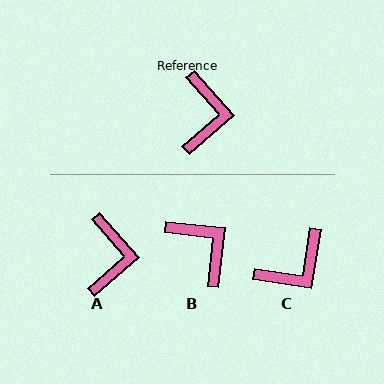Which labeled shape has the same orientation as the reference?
A.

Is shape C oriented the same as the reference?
No, it is off by about 51 degrees.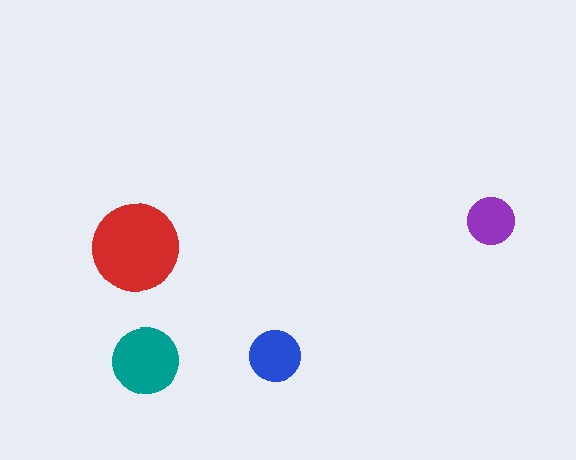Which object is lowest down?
The teal circle is bottommost.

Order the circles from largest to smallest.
the red one, the teal one, the blue one, the purple one.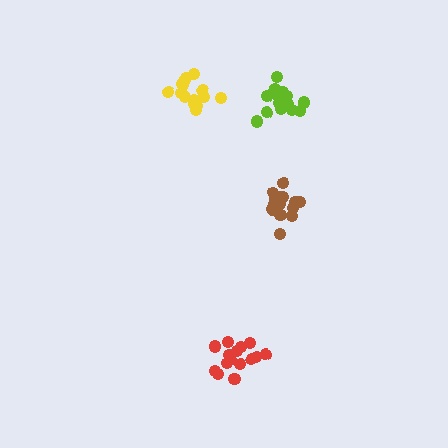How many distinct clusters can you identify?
There are 4 distinct clusters.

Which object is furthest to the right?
The brown cluster is rightmost.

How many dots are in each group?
Group 1: 15 dots, Group 2: 15 dots, Group 3: 15 dots, Group 4: 20 dots (65 total).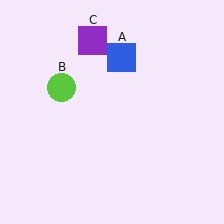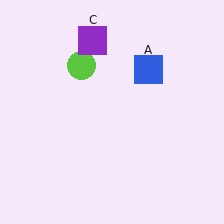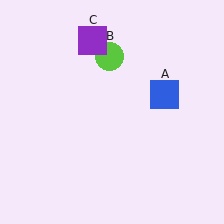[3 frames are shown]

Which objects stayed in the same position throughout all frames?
Purple square (object C) remained stationary.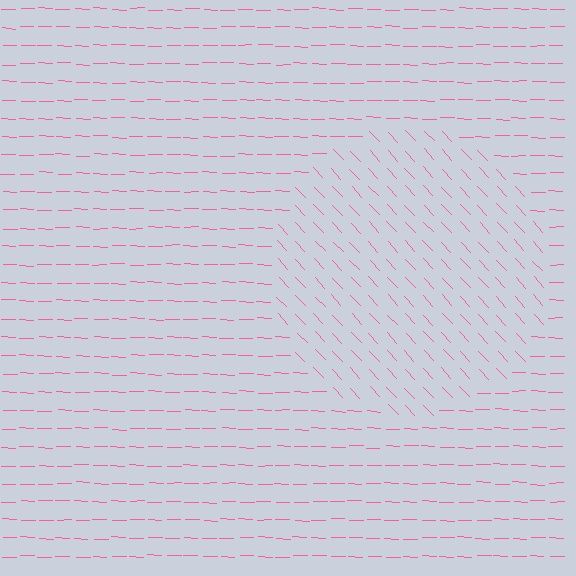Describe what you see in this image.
The image is filled with small pink line segments. A circle region in the image has lines oriented differently from the surrounding lines, creating a visible texture boundary.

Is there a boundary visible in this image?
Yes, there is a texture boundary formed by a change in line orientation.